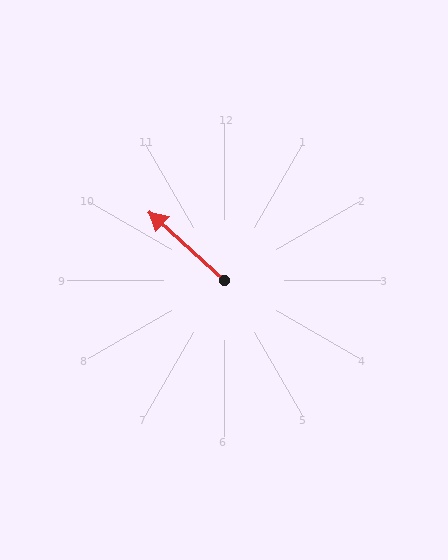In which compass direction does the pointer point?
Northwest.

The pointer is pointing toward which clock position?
Roughly 10 o'clock.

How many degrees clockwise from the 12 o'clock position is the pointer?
Approximately 313 degrees.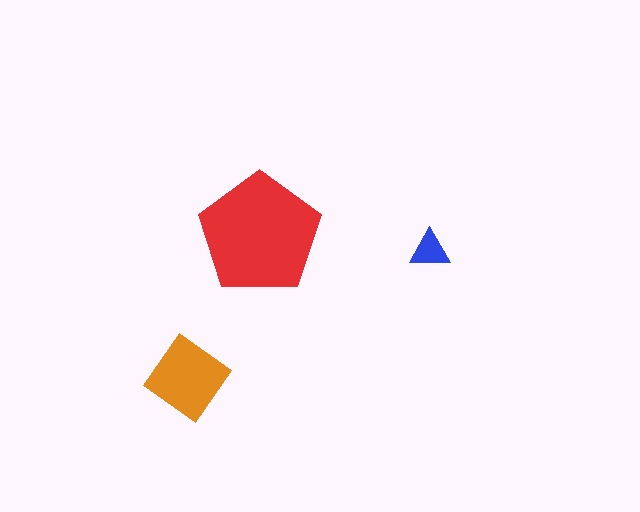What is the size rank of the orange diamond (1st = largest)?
2nd.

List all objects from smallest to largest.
The blue triangle, the orange diamond, the red pentagon.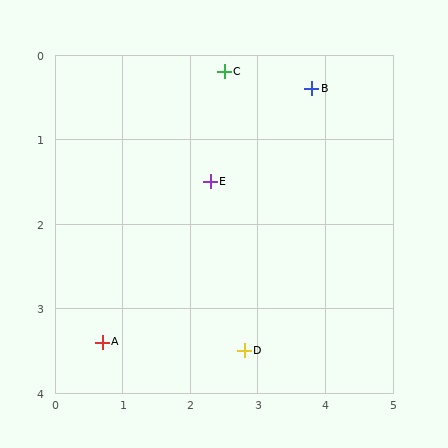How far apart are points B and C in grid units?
Points B and C are about 1.3 grid units apart.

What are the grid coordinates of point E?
Point E is at approximately (2.3, 1.5).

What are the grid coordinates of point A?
Point A is at approximately (0.7, 3.4).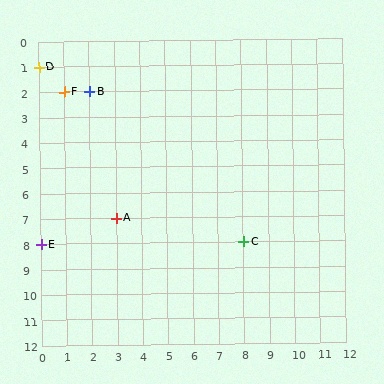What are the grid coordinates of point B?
Point B is at grid coordinates (2, 2).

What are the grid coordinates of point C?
Point C is at grid coordinates (8, 8).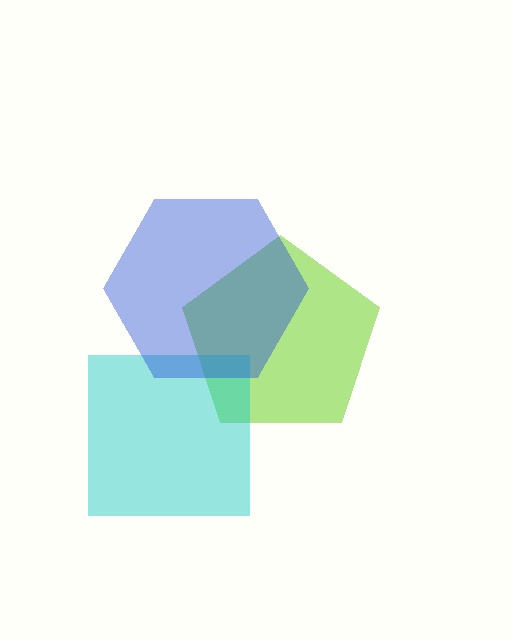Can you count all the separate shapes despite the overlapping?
Yes, there are 3 separate shapes.